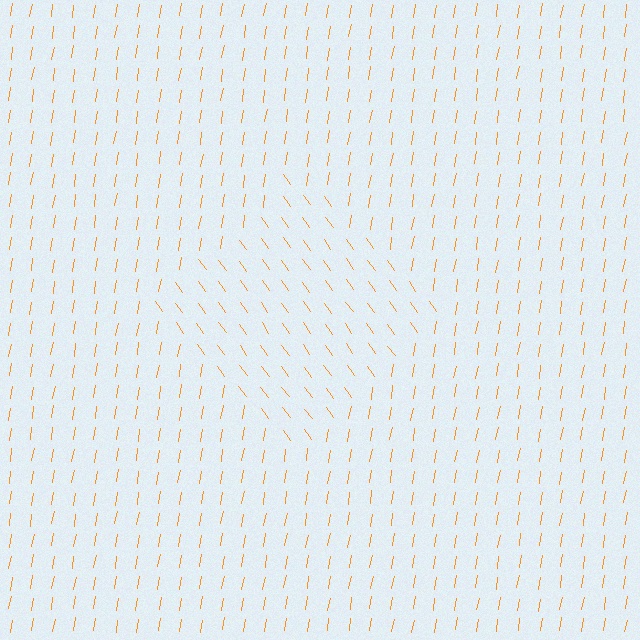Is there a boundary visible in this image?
Yes, there is a texture boundary formed by a change in line orientation.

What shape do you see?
I see a diamond.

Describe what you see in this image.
The image is filled with small orange line segments. A diamond region in the image has lines oriented differently from the surrounding lines, creating a visible texture boundary.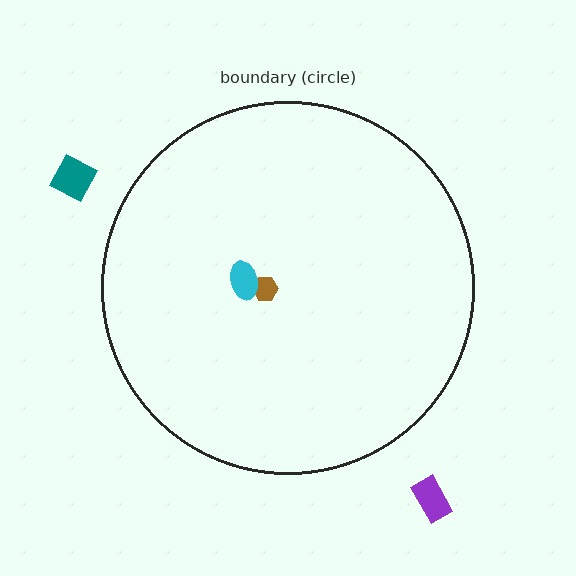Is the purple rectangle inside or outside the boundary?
Outside.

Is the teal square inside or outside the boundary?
Outside.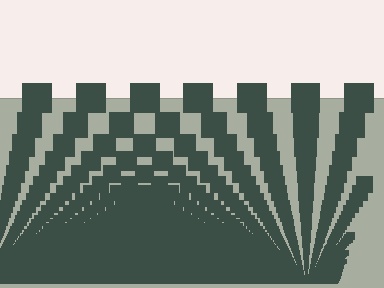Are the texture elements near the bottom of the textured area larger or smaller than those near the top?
Smaller. The gradient is inverted — elements near the bottom are smaller and denser.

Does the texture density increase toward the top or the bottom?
Density increases toward the bottom.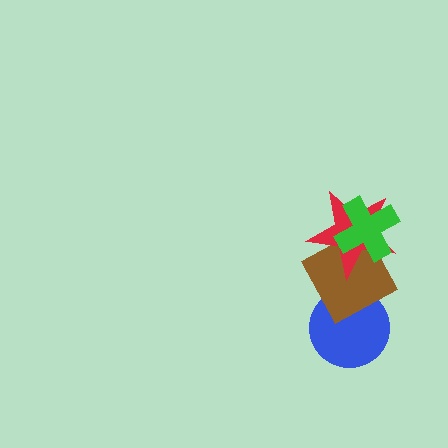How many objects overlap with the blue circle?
1 object overlaps with the blue circle.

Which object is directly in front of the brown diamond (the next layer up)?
The red star is directly in front of the brown diamond.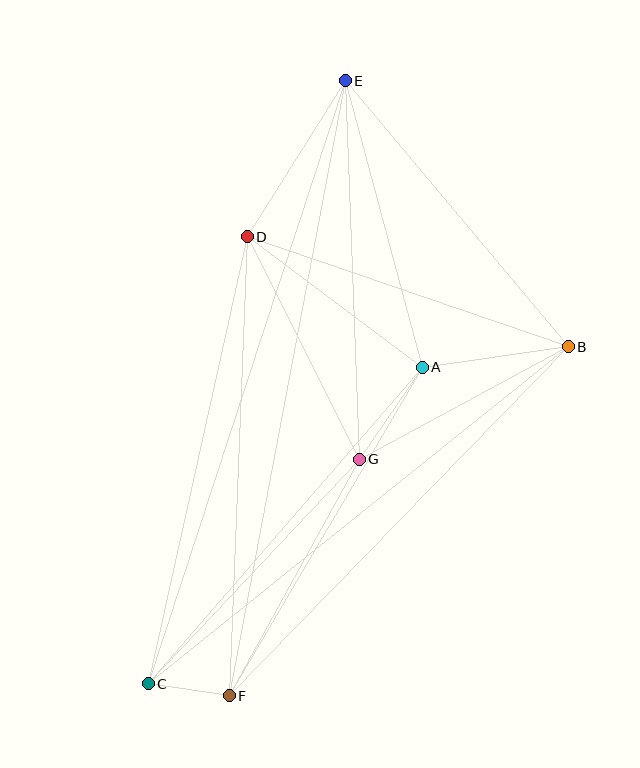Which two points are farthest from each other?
Points C and E are farthest from each other.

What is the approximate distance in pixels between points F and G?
The distance between F and G is approximately 270 pixels.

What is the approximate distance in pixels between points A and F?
The distance between A and F is approximately 381 pixels.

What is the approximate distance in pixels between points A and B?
The distance between A and B is approximately 147 pixels.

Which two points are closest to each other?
Points C and F are closest to each other.